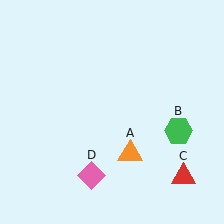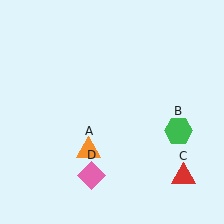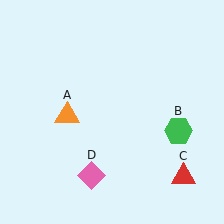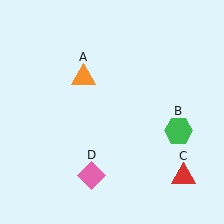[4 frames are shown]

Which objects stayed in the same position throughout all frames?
Green hexagon (object B) and red triangle (object C) and pink diamond (object D) remained stationary.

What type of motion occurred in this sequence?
The orange triangle (object A) rotated clockwise around the center of the scene.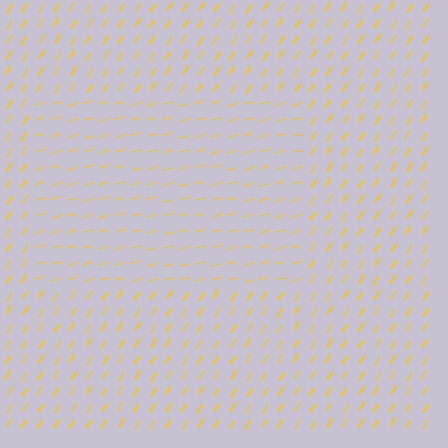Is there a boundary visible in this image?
Yes, there is a texture boundary formed by a change in line orientation.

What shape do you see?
I see a rectangle.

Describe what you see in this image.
The image is filled with small yellow line segments. A rectangle region in the image has lines oriented differently from the surrounding lines, creating a visible texture boundary.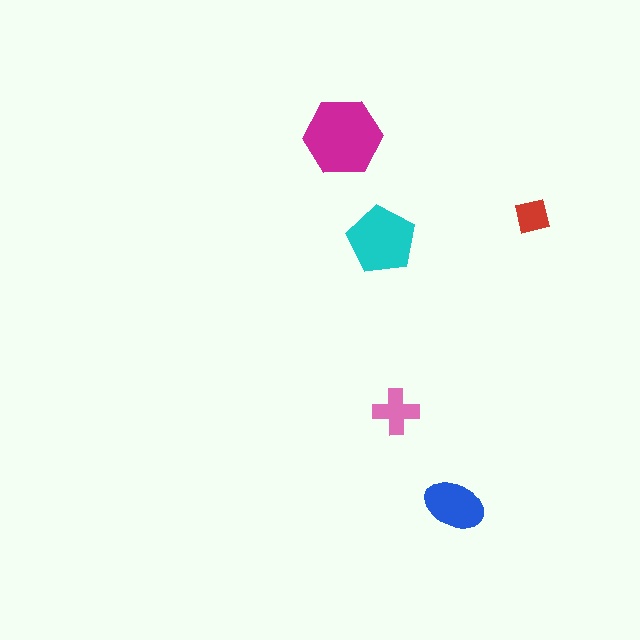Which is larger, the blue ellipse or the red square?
The blue ellipse.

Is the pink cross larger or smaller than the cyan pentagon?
Smaller.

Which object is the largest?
The magenta hexagon.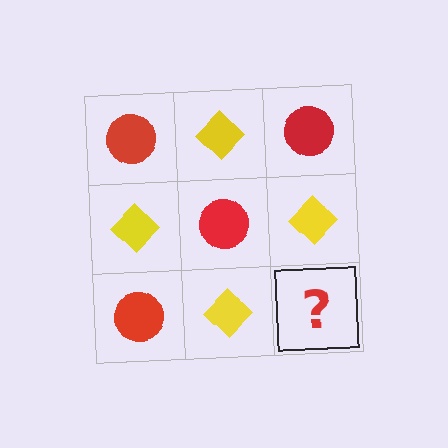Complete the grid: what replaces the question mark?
The question mark should be replaced with a red circle.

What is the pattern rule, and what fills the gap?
The rule is that it alternates red circle and yellow diamond in a checkerboard pattern. The gap should be filled with a red circle.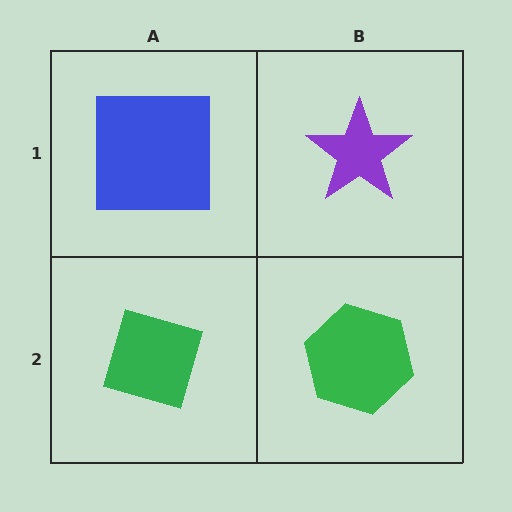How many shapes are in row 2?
2 shapes.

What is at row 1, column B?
A purple star.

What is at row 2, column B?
A green hexagon.